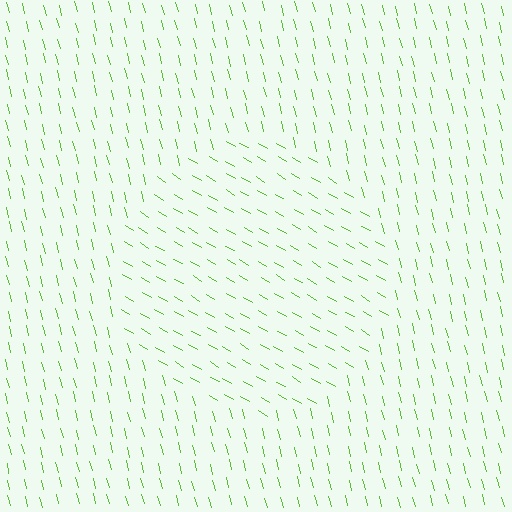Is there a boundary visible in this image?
Yes, there is a texture boundary formed by a change in line orientation.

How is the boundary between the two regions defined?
The boundary is defined purely by a change in line orientation (approximately 45 degrees difference). All lines are the same color and thickness.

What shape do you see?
I see a circle.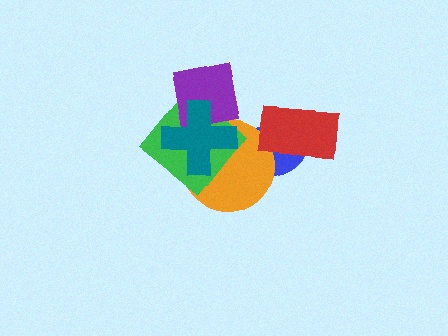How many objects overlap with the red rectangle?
1 object overlaps with the red rectangle.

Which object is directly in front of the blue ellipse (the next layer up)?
The orange circle is directly in front of the blue ellipse.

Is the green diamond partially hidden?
Yes, it is partially covered by another shape.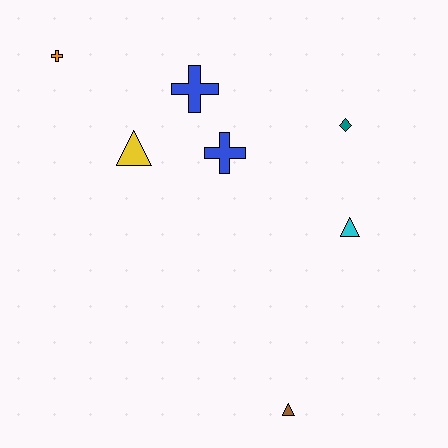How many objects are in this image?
There are 7 objects.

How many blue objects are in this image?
There are 2 blue objects.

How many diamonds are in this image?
There is 1 diamond.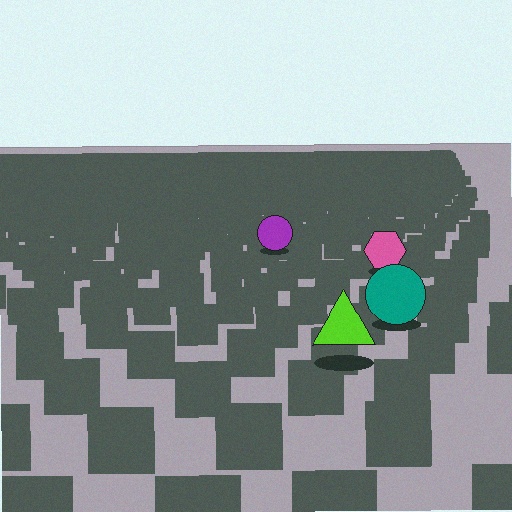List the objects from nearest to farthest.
From nearest to farthest: the lime triangle, the teal circle, the pink hexagon, the purple circle.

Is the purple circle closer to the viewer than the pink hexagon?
No. The pink hexagon is closer — you can tell from the texture gradient: the ground texture is coarser near it.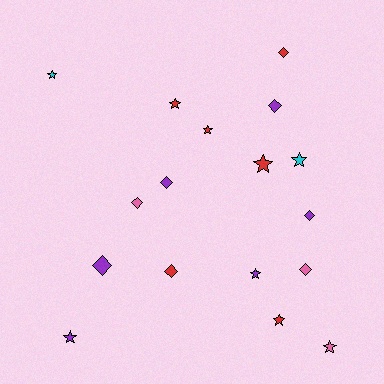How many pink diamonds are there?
There are 2 pink diamonds.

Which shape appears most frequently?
Star, with 9 objects.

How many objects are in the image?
There are 17 objects.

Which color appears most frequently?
Red, with 6 objects.